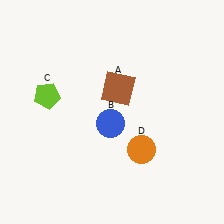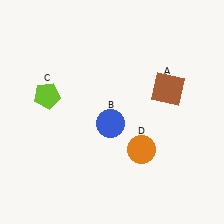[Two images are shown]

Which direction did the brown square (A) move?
The brown square (A) moved right.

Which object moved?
The brown square (A) moved right.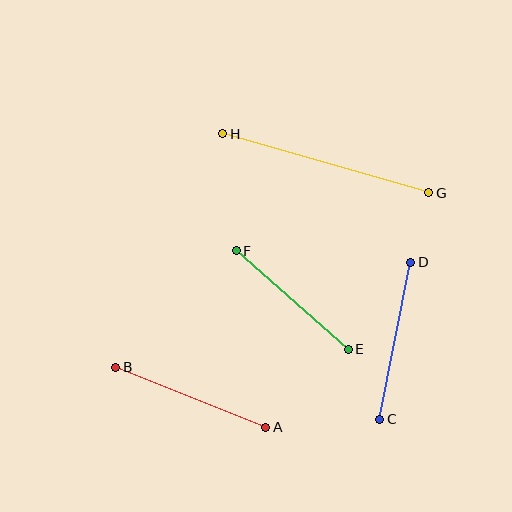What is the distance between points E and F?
The distance is approximately 149 pixels.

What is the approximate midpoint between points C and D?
The midpoint is at approximately (395, 341) pixels.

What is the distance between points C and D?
The distance is approximately 160 pixels.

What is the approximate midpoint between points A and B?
The midpoint is at approximately (191, 397) pixels.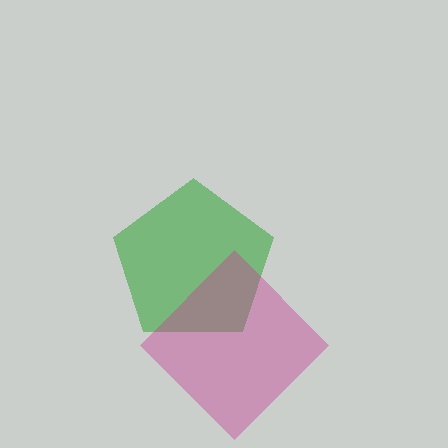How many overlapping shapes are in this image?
There are 2 overlapping shapes in the image.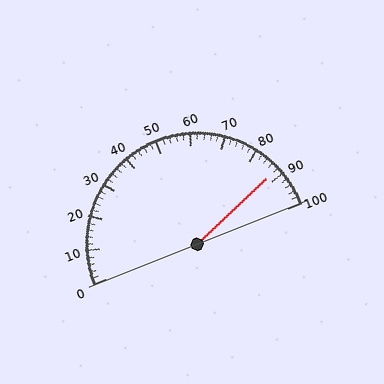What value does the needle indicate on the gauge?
The needle indicates approximately 88.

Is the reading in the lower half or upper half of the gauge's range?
The reading is in the upper half of the range (0 to 100).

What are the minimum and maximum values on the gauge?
The gauge ranges from 0 to 100.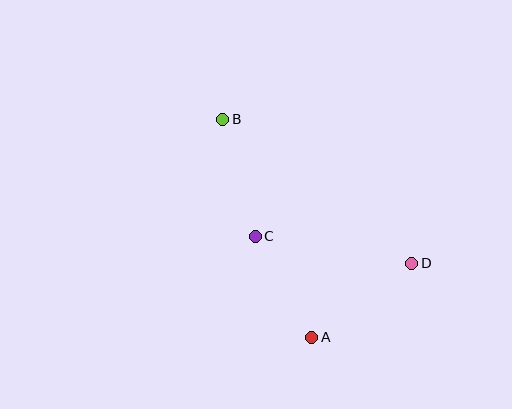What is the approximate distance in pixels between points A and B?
The distance between A and B is approximately 235 pixels.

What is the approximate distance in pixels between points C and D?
The distance between C and D is approximately 159 pixels.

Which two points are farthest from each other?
Points B and D are farthest from each other.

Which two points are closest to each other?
Points A and C are closest to each other.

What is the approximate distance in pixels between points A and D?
The distance between A and D is approximately 124 pixels.